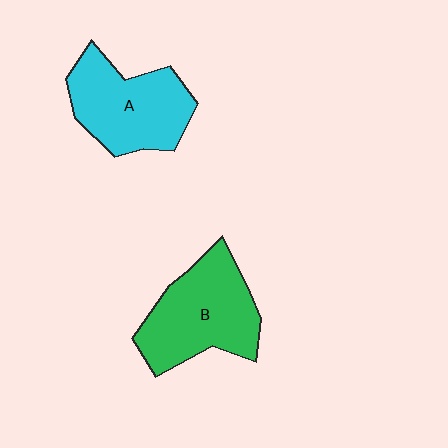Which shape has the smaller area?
Shape A (cyan).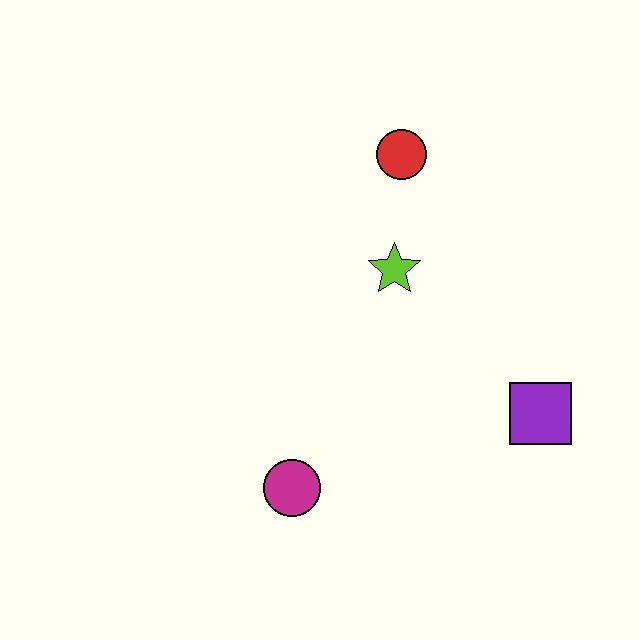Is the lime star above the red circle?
No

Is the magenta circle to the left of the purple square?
Yes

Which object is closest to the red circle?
The lime star is closest to the red circle.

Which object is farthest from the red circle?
The magenta circle is farthest from the red circle.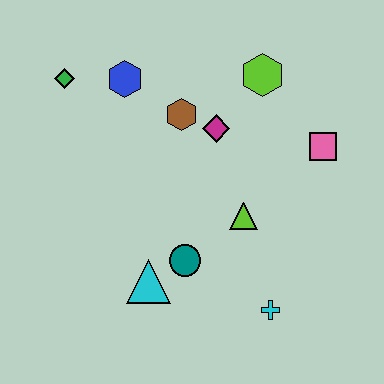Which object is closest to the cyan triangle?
The teal circle is closest to the cyan triangle.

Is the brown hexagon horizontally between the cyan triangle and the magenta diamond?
Yes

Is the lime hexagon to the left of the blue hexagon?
No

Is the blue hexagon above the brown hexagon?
Yes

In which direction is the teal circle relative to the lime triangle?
The teal circle is to the left of the lime triangle.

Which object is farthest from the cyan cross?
The green diamond is farthest from the cyan cross.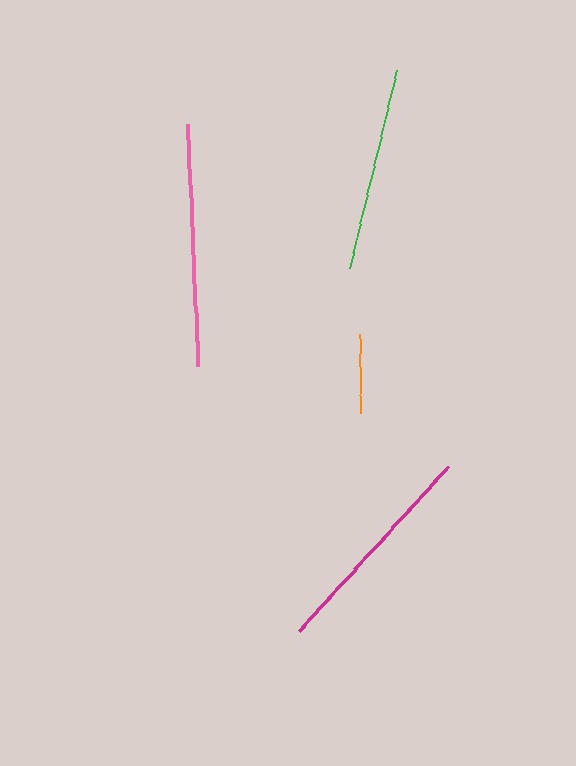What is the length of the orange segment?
The orange segment is approximately 79 pixels long.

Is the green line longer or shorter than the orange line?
The green line is longer than the orange line.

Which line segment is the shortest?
The orange line is the shortest at approximately 79 pixels.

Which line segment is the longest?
The pink line is the longest at approximately 243 pixels.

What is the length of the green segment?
The green segment is approximately 203 pixels long.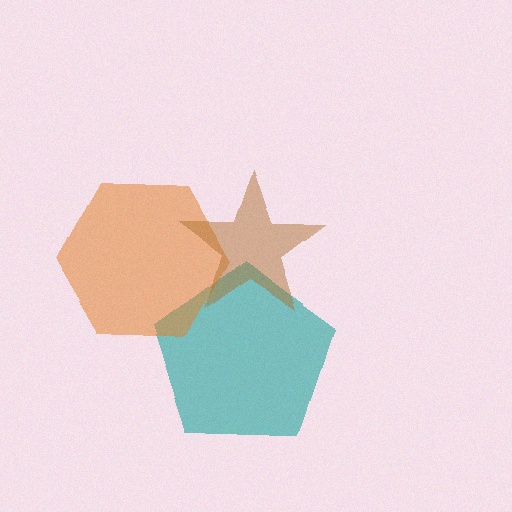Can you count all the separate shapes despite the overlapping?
Yes, there are 3 separate shapes.